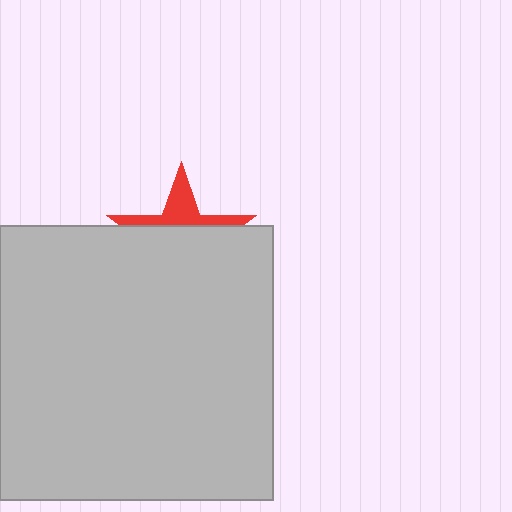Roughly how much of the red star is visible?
A small part of it is visible (roughly 33%).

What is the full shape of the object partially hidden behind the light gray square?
The partially hidden object is a red star.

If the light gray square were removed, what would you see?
You would see the complete red star.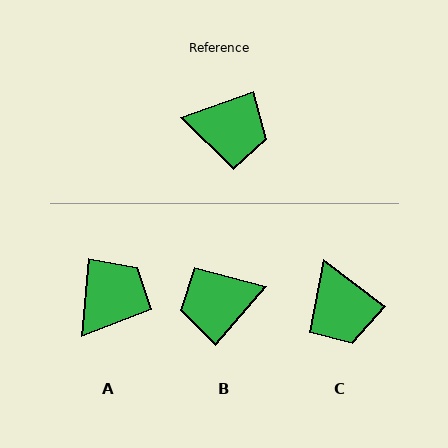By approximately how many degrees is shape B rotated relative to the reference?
Approximately 151 degrees clockwise.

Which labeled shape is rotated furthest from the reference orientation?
B, about 151 degrees away.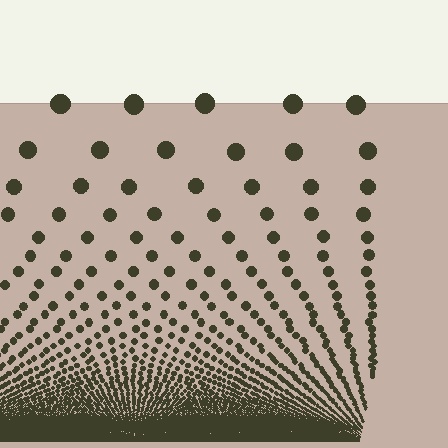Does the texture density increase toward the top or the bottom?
Density increases toward the bottom.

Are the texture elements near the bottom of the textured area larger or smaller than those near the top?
Smaller. The gradient is inverted — elements near the bottom are smaller and denser.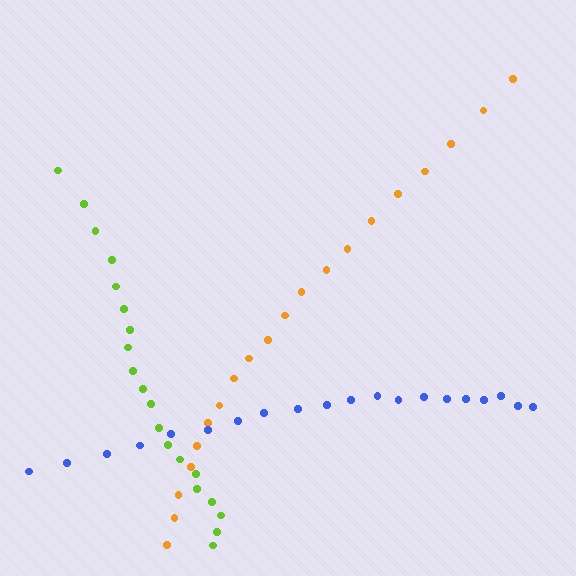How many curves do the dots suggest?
There are 3 distinct paths.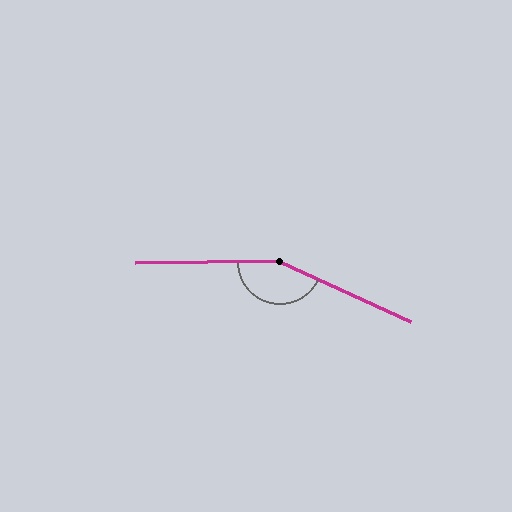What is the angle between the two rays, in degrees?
Approximately 155 degrees.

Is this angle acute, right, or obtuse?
It is obtuse.